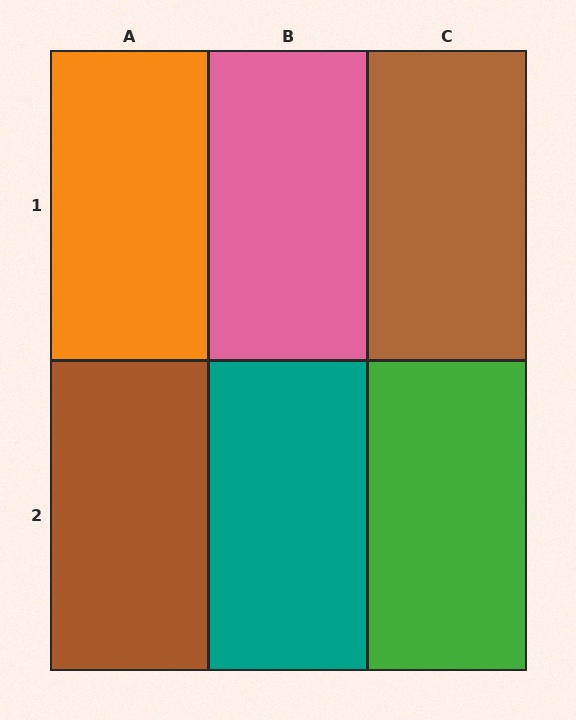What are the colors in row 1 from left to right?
Orange, pink, brown.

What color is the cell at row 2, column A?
Brown.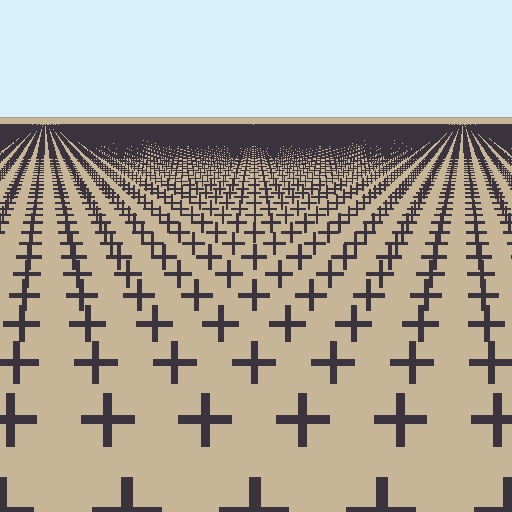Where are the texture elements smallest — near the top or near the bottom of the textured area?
Near the top.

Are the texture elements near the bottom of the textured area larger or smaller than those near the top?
Larger. Near the bottom, elements are closer to the viewer and appear at a bigger on-screen size.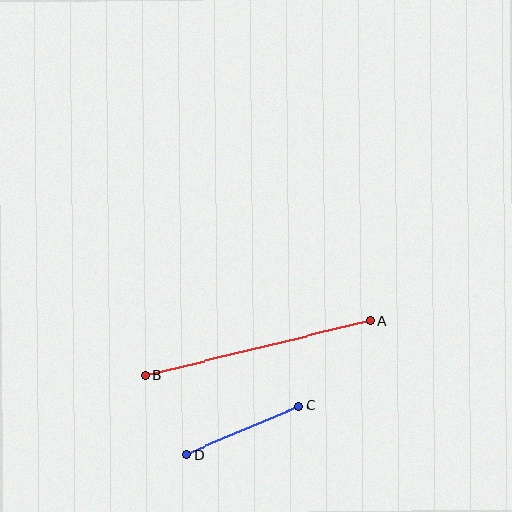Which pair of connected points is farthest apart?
Points A and B are farthest apart.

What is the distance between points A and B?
The distance is approximately 231 pixels.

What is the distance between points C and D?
The distance is approximately 122 pixels.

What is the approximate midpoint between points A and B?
The midpoint is at approximately (258, 348) pixels.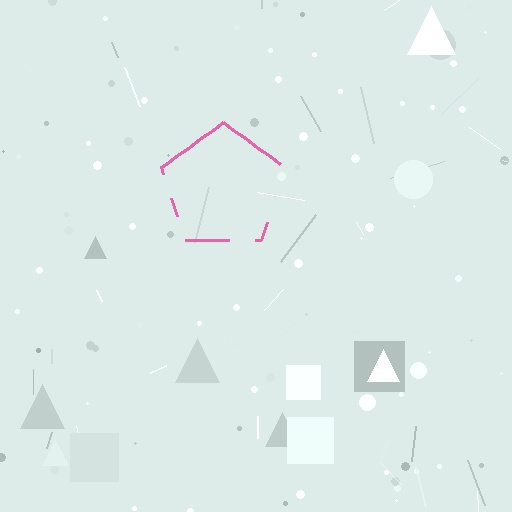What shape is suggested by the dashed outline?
The dashed outline suggests a pentagon.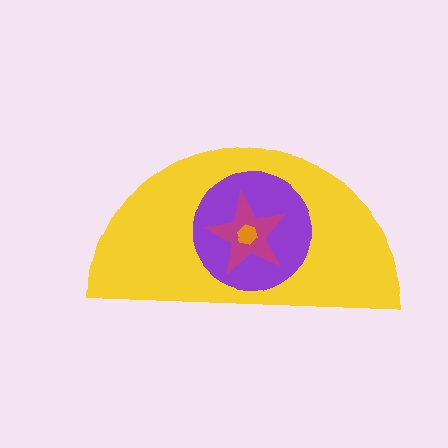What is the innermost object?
The orange hexagon.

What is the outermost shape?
The yellow semicircle.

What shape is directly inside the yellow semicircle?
The purple circle.